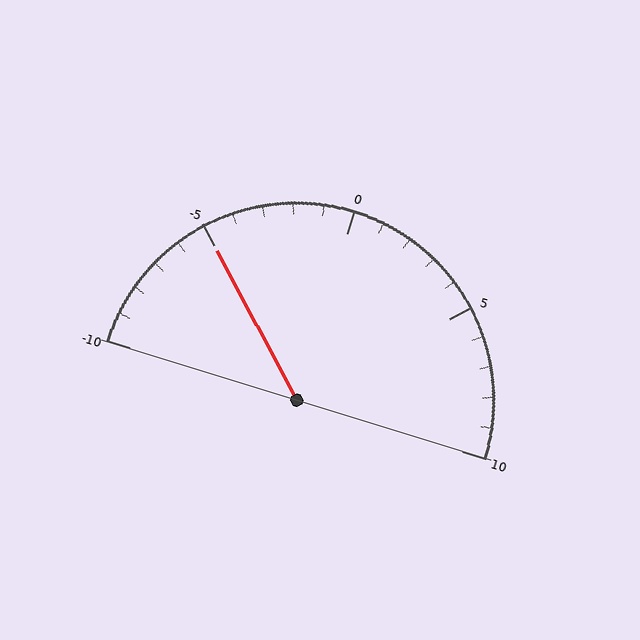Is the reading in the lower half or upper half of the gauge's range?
The reading is in the lower half of the range (-10 to 10).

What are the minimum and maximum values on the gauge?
The gauge ranges from -10 to 10.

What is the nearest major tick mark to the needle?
The nearest major tick mark is -5.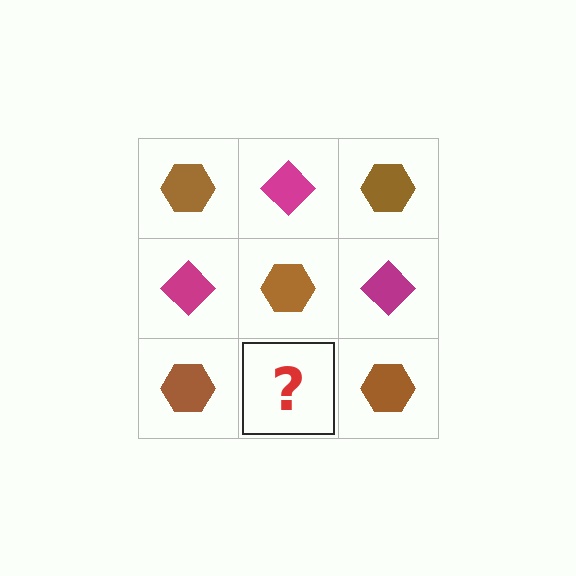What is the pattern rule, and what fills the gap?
The rule is that it alternates brown hexagon and magenta diamond in a checkerboard pattern. The gap should be filled with a magenta diamond.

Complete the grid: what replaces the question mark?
The question mark should be replaced with a magenta diamond.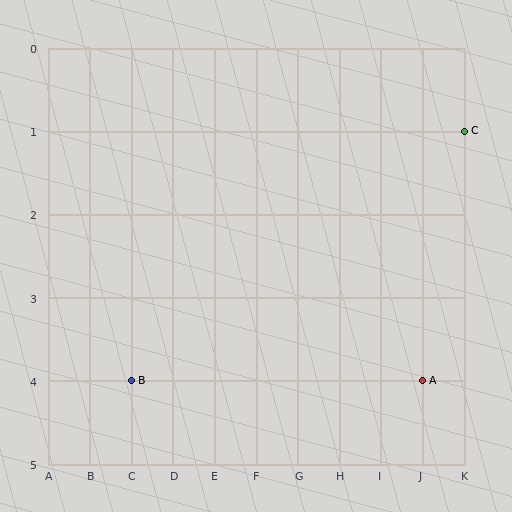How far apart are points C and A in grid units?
Points C and A are 1 column and 3 rows apart (about 3.2 grid units diagonally).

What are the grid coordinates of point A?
Point A is at grid coordinates (J, 4).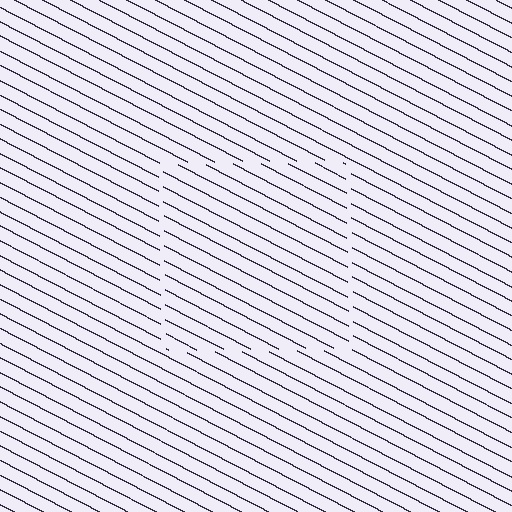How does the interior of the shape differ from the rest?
The interior of the shape contains the same grating, shifted by half a period — the contour is defined by the phase discontinuity where line-ends from the inner and outer gratings abut.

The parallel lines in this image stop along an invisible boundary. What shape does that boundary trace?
An illusory square. The interior of the shape contains the same grating, shifted by half a period — the contour is defined by the phase discontinuity where line-ends from the inner and outer gratings abut.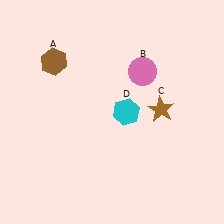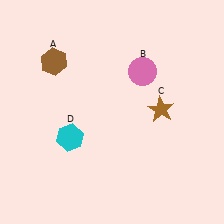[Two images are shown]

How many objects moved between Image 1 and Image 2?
1 object moved between the two images.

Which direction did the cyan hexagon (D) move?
The cyan hexagon (D) moved left.